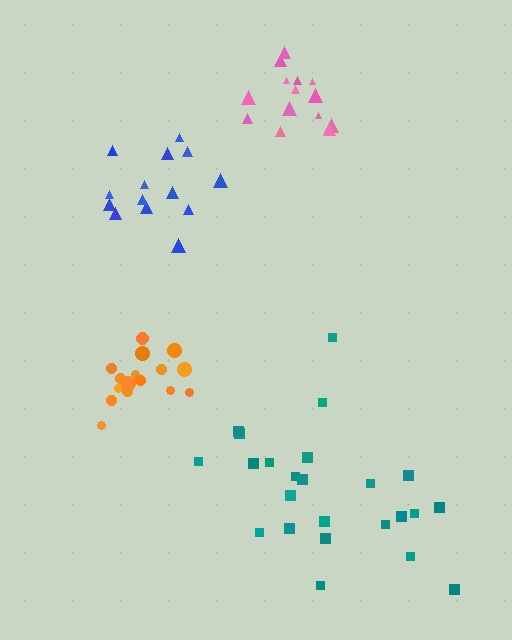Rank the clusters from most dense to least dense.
orange, pink, blue, teal.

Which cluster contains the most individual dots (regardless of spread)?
Teal (24).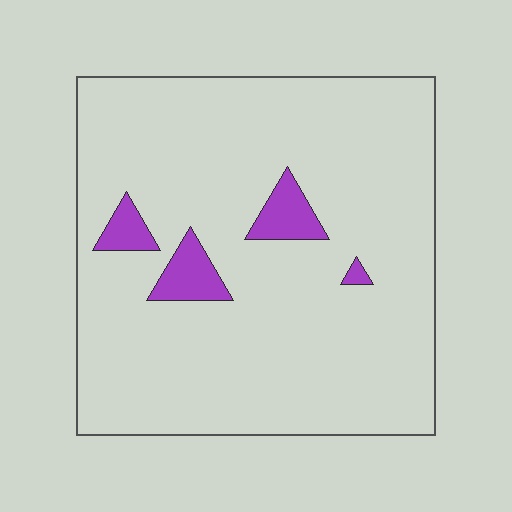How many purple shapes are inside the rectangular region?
4.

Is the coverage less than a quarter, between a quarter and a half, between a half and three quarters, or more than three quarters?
Less than a quarter.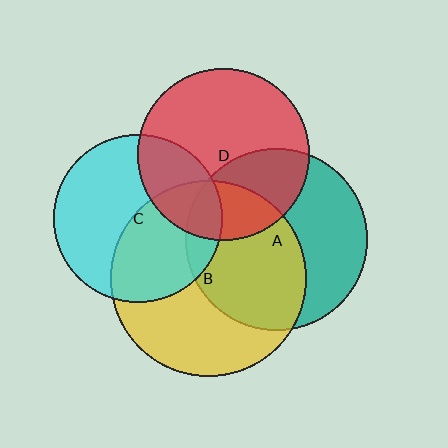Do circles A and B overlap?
Yes.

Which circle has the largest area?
Circle B (yellow).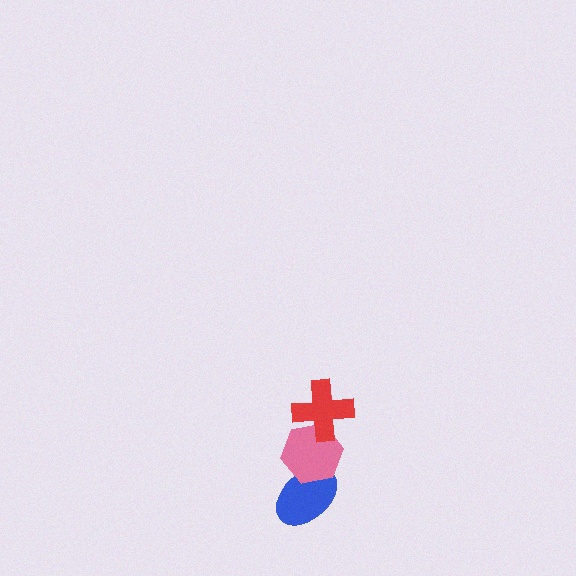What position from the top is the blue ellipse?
The blue ellipse is 3rd from the top.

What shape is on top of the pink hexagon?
The red cross is on top of the pink hexagon.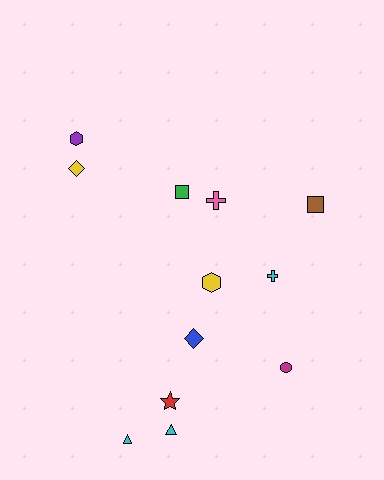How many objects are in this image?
There are 12 objects.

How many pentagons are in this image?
There are no pentagons.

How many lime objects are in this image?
There are no lime objects.